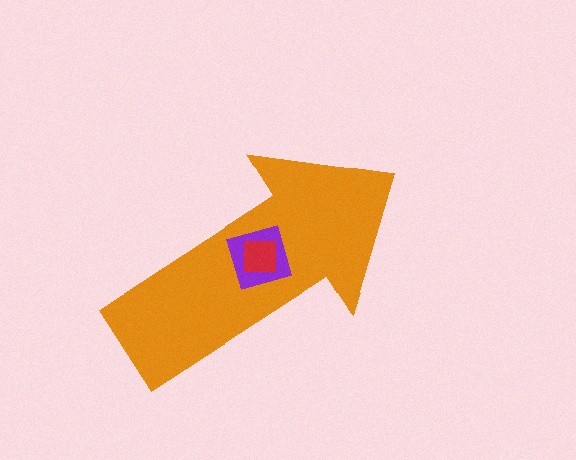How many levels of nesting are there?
3.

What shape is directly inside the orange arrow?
The purple diamond.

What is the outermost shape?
The orange arrow.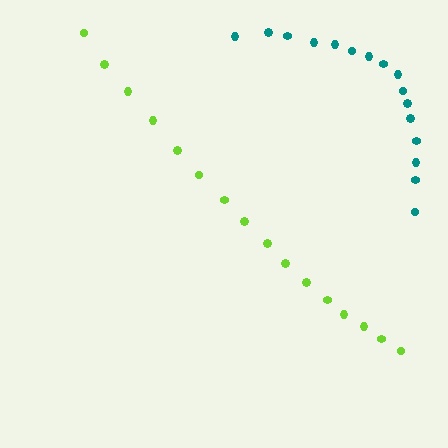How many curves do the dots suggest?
There are 2 distinct paths.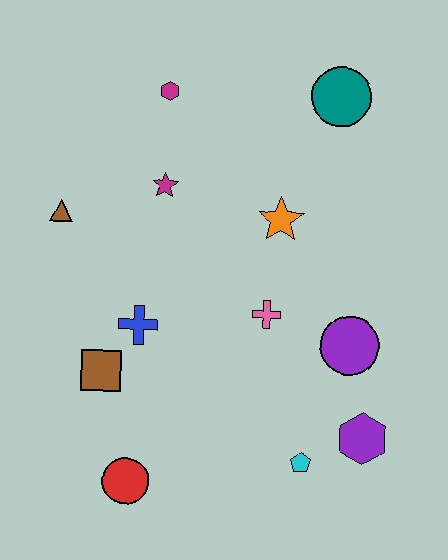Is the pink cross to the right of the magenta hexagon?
Yes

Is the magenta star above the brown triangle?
Yes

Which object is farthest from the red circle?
The teal circle is farthest from the red circle.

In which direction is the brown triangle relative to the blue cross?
The brown triangle is above the blue cross.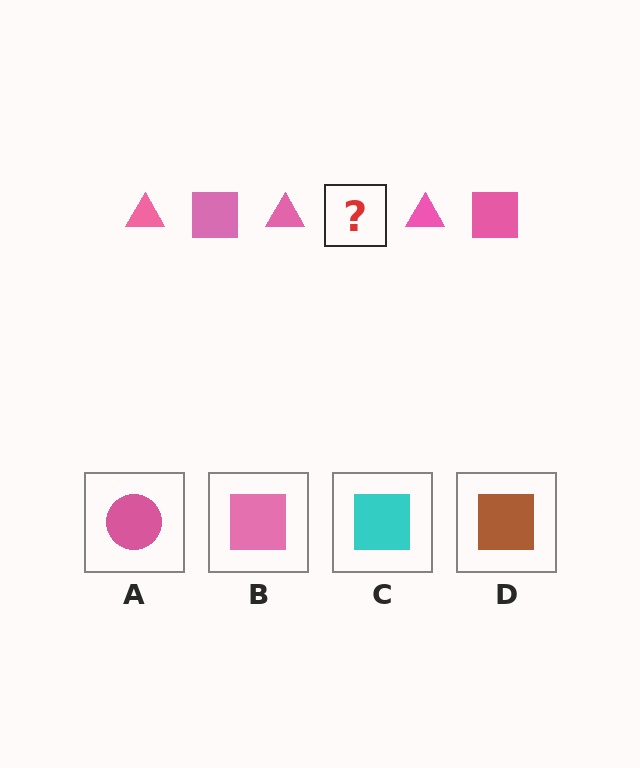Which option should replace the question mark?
Option B.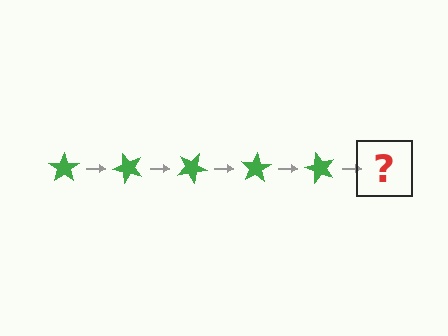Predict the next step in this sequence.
The next step is a green star rotated 250 degrees.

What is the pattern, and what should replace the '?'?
The pattern is that the star rotates 50 degrees each step. The '?' should be a green star rotated 250 degrees.